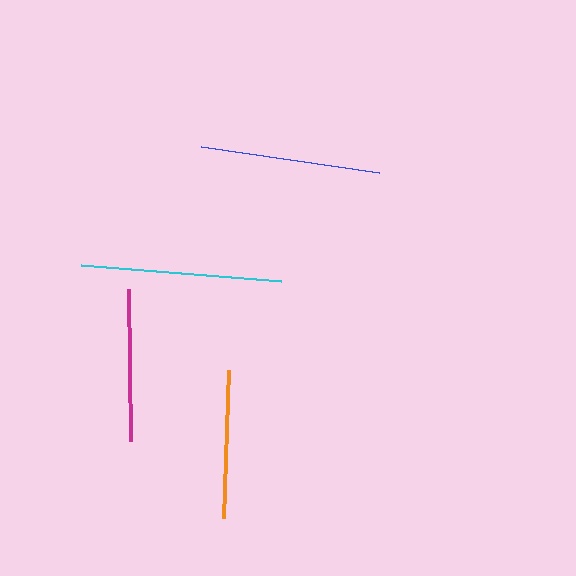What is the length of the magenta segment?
The magenta segment is approximately 152 pixels long.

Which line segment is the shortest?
The orange line is the shortest at approximately 148 pixels.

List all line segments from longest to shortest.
From longest to shortest: cyan, blue, magenta, orange.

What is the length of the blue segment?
The blue segment is approximately 180 pixels long.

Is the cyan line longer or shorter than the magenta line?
The cyan line is longer than the magenta line.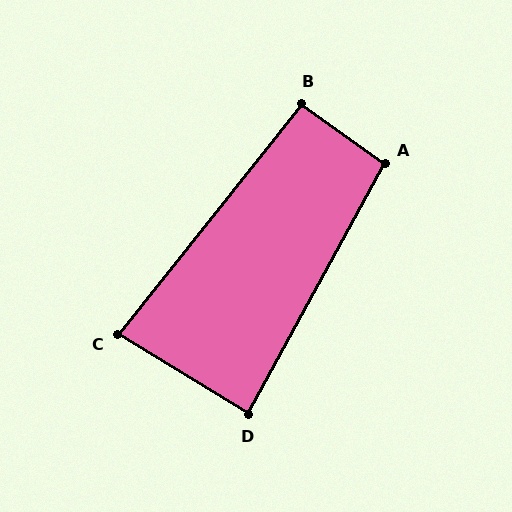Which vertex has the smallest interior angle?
C, at approximately 83 degrees.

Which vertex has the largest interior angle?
A, at approximately 97 degrees.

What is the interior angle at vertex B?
Approximately 93 degrees (approximately right).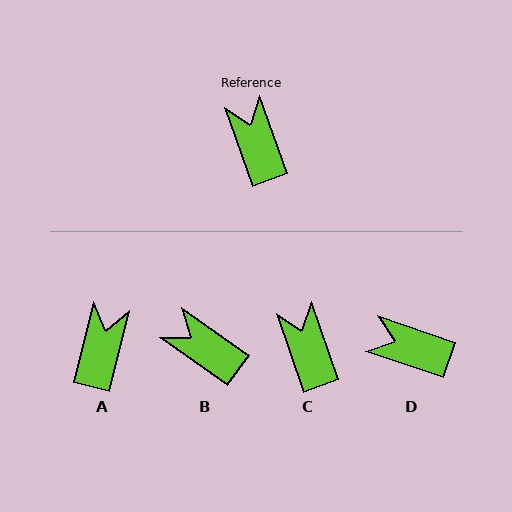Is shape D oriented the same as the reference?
No, it is off by about 52 degrees.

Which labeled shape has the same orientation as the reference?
C.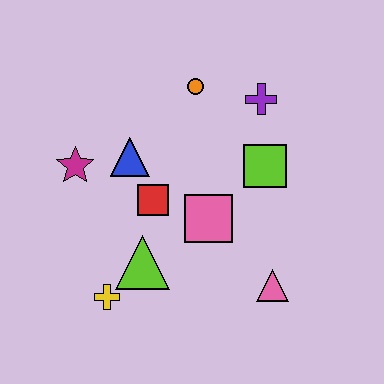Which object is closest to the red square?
The blue triangle is closest to the red square.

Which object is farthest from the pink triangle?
The magenta star is farthest from the pink triangle.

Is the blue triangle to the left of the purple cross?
Yes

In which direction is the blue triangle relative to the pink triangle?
The blue triangle is to the left of the pink triangle.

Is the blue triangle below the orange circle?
Yes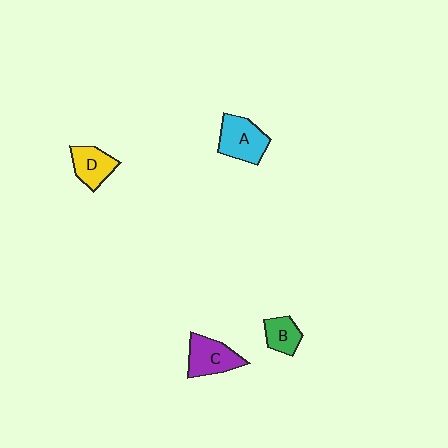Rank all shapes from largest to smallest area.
From largest to smallest: A (cyan), C (purple), D (yellow), B (green).